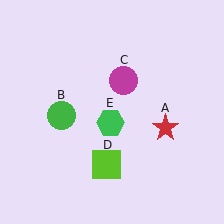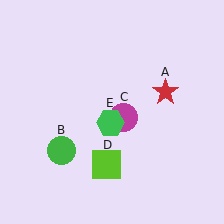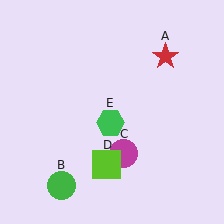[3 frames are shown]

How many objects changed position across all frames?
3 objects changed position: red star (object A), green circle (object B), magenta circle (object C).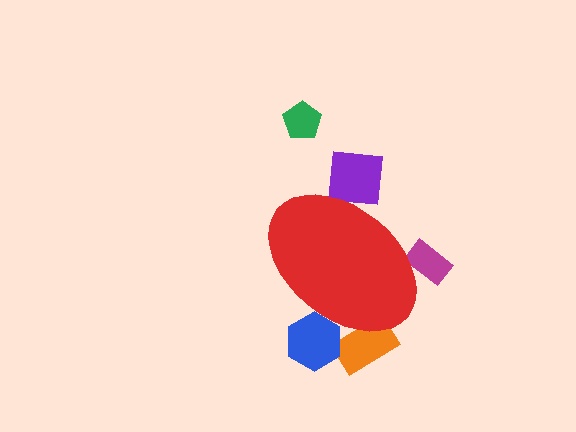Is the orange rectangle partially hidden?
Yes, the orange rectangle is partially hidden behind the red ellipse.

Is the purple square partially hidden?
Yes, the purple square is partially hidden behind the red ellipse.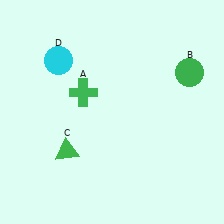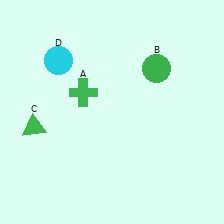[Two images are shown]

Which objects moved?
The objects that moved are: the green circle (B), the green triangle (C).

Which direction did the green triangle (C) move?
The green triangle (C) moved left.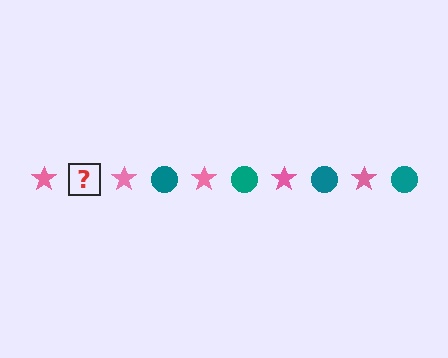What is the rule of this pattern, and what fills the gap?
The rule is that the pattern alternates between pink star and teal circle. The gap should be filled with a teal circle.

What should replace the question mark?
The question mark should be replaced with a teal circle.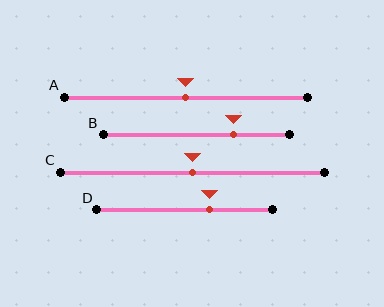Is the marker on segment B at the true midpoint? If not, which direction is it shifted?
No, the marker on segment B is shifted to the right by about 20% of the segment length.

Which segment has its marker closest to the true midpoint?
Segment A has its marker closest to the true midpoint.